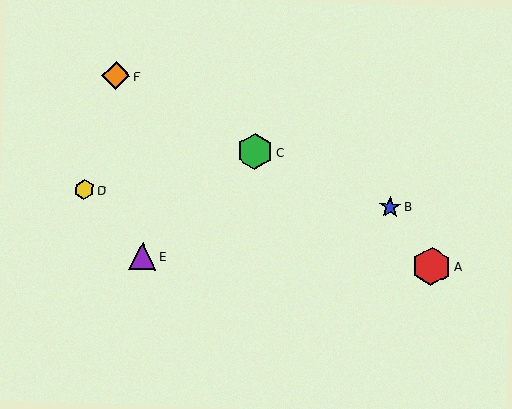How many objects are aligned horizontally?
2 objects (A, E) are aligned horizontally.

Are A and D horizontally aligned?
No, A is at y≈266 and D is at y≈190.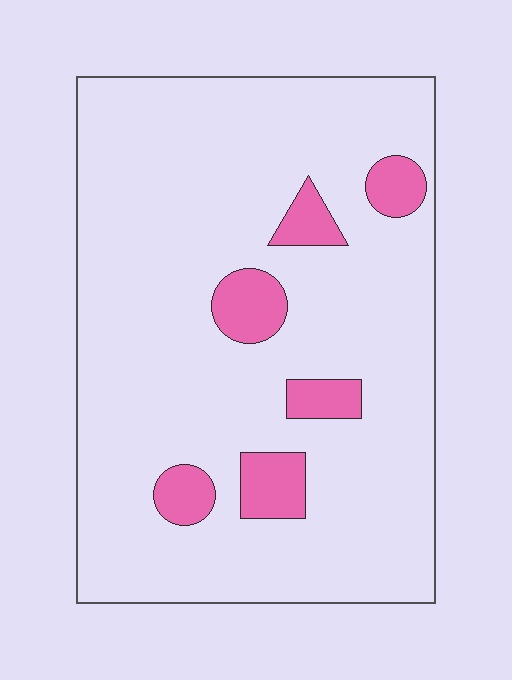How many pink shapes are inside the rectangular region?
6.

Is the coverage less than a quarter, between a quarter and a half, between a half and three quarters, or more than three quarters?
Less than a quarter.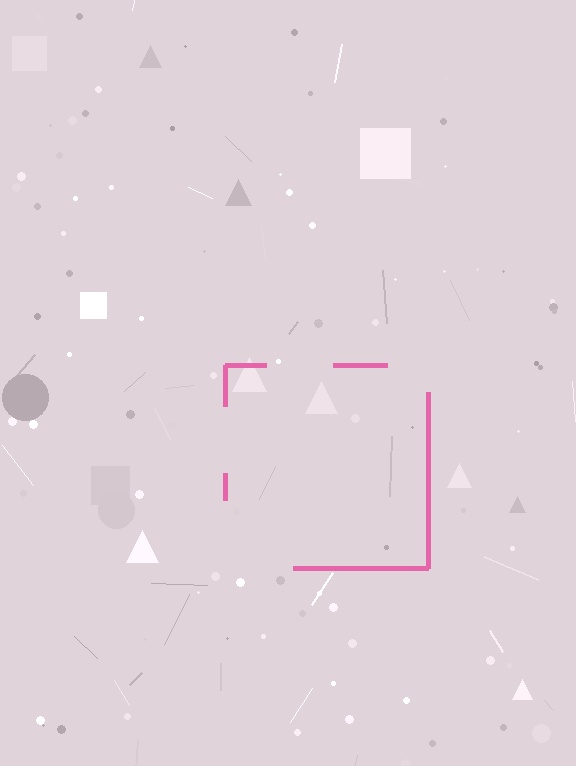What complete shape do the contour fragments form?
The contour fragments form a square.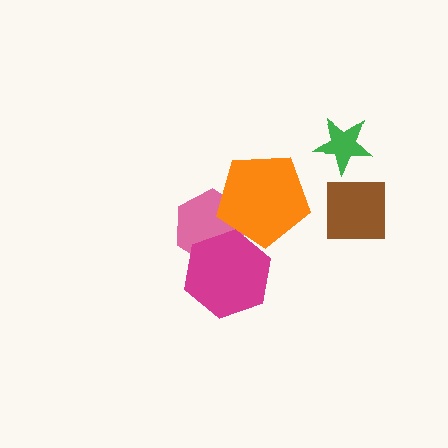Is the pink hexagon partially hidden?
Yes, it is partially covered by another shape.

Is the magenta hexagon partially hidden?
Yes, it is partially covered by another shape.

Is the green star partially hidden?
No, no other shape covers it.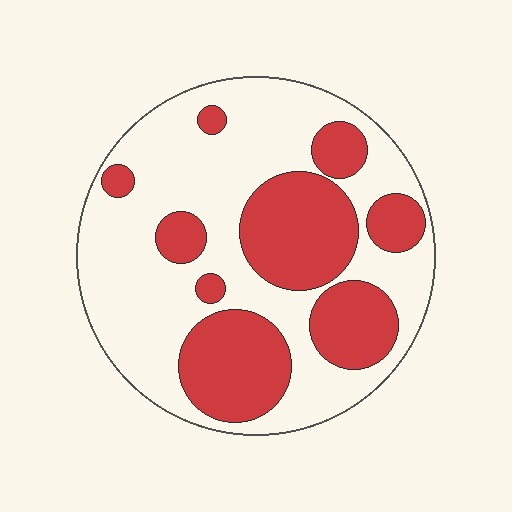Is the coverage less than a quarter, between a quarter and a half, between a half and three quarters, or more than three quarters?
Between a quarter and a half.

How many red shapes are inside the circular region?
9.